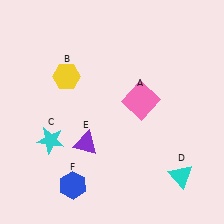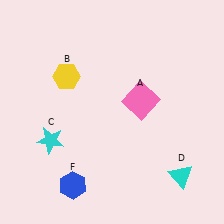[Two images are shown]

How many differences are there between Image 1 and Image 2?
There is 1 difference between the two images.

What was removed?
The purple triangle (E) was removed in Image 2.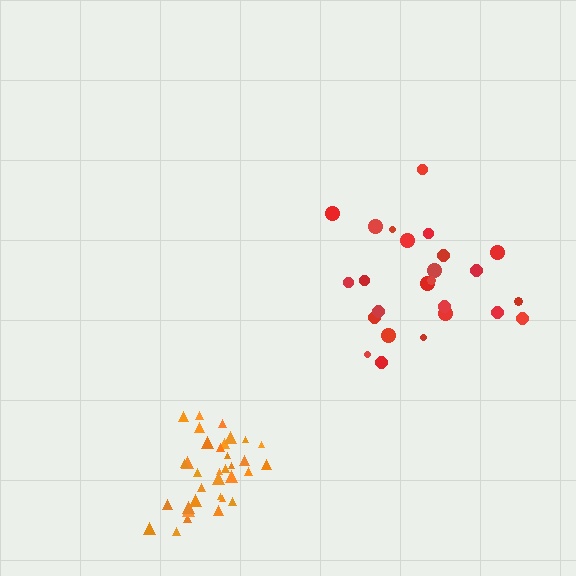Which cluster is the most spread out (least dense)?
Red.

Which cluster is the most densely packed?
Orange.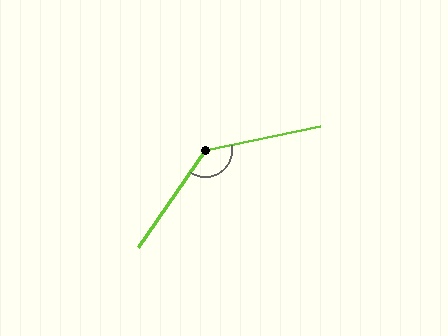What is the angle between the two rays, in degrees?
Approximately 137 degrees.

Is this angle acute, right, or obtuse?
It is obtuse.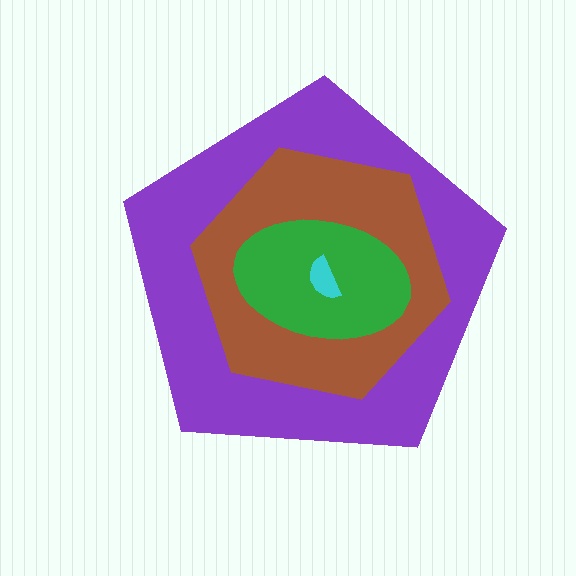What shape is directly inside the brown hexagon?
The green ellipse.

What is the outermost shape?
The purple pentagon.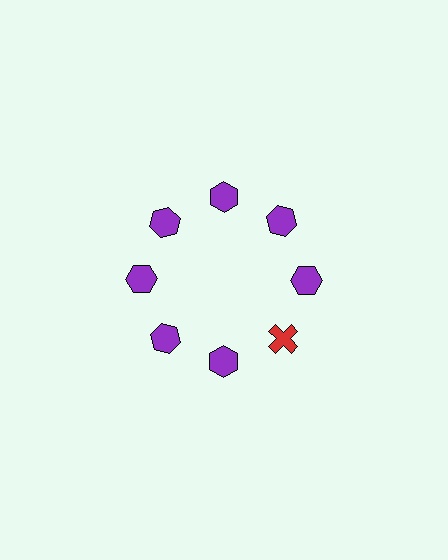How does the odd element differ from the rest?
It differs in both color (red instead of purple) and shape (cross instead of hexagon).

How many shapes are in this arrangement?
There are 8 shapes arranged in a ring pattern.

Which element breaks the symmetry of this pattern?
The red cross at roughly the 4 o'clock position breaks the symmetry. All other shapes are purple hexagons.